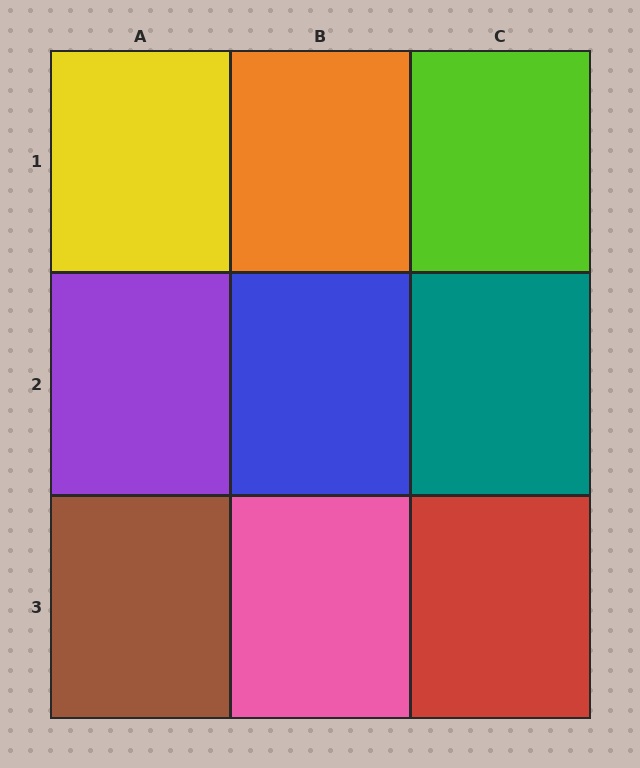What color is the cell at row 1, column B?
Orange.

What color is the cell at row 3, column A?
Brown.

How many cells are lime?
1 cell is lime.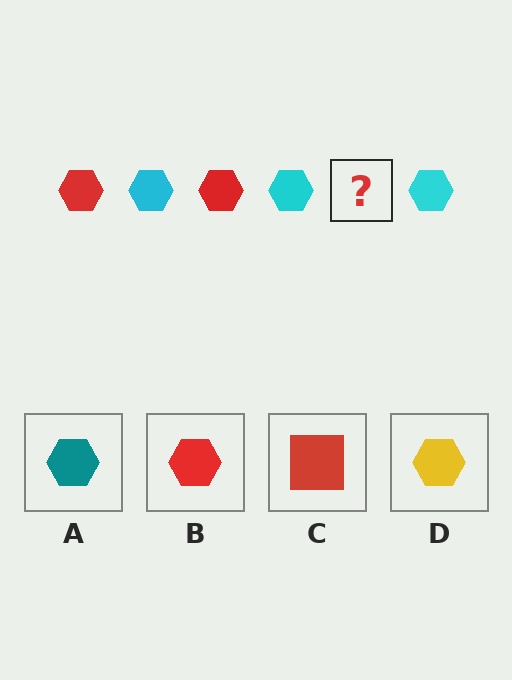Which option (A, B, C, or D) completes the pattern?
B.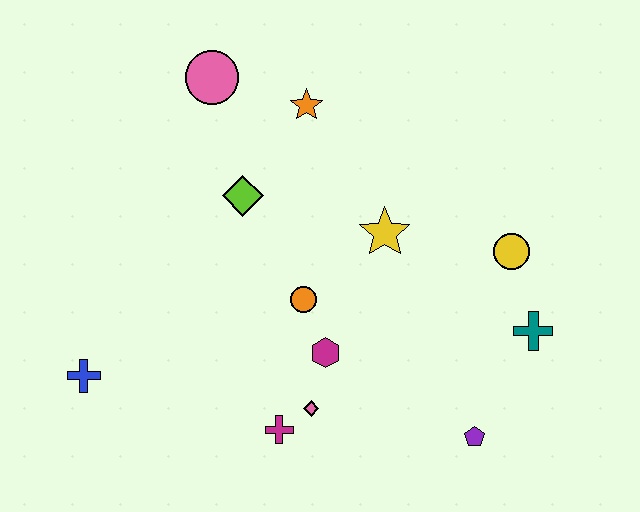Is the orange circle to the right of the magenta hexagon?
No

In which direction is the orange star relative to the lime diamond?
The orange star is above the lime diamond.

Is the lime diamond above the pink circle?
No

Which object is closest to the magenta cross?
The pink diamond is closest to the magenta cross.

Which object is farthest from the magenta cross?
The pink circle is farthest from the magenta cross.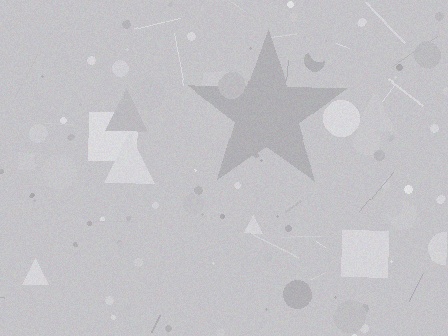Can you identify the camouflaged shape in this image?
The camouflaged shape is a star.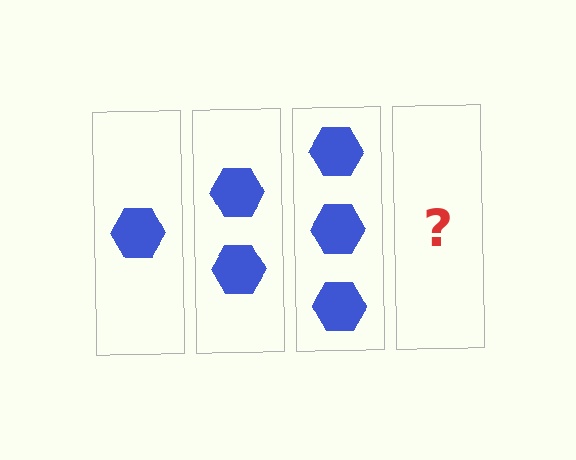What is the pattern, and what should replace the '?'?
The pattern is that each step adds one more hexagon. The '?' should be 4 hexagons.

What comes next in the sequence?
The next element should be 4 hexagons.